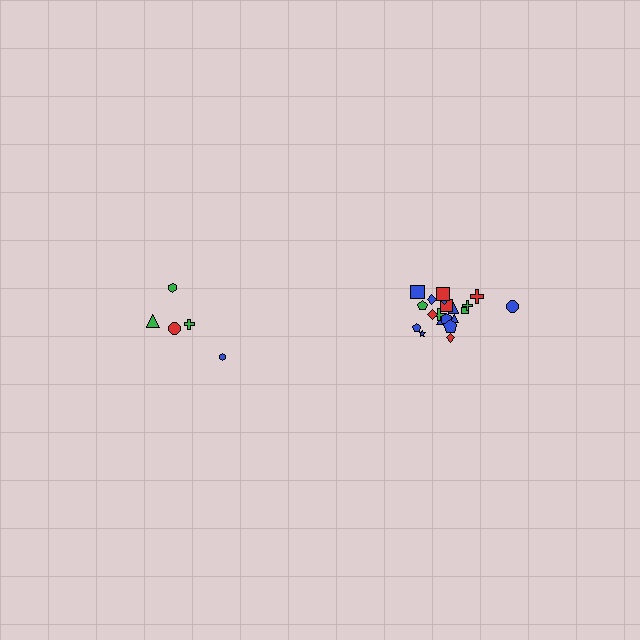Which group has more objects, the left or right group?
The right group.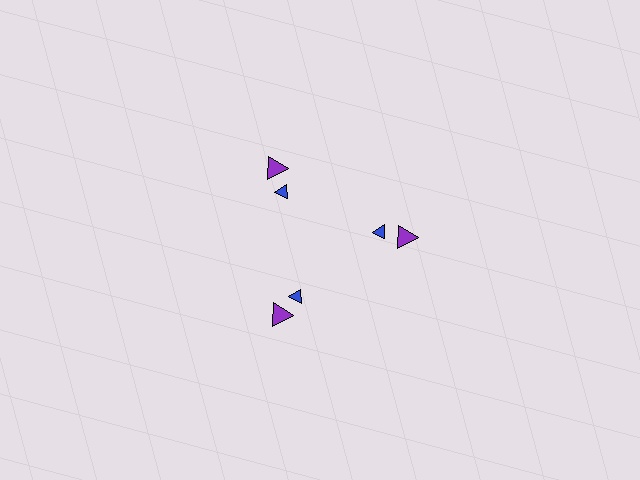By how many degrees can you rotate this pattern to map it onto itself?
The pattern maps onto itself every 120 degrees of rotation.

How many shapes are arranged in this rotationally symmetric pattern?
There are 6 shapes, arranged in 3 groups of 2.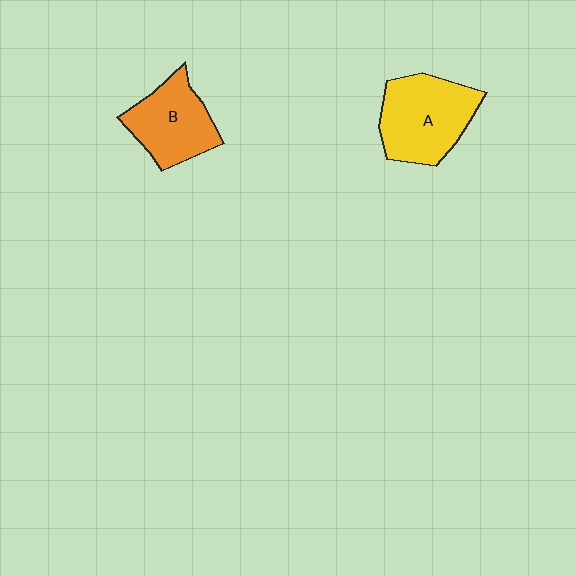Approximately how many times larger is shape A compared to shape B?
Approximately 1.2 times.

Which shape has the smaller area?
Shape B (orange).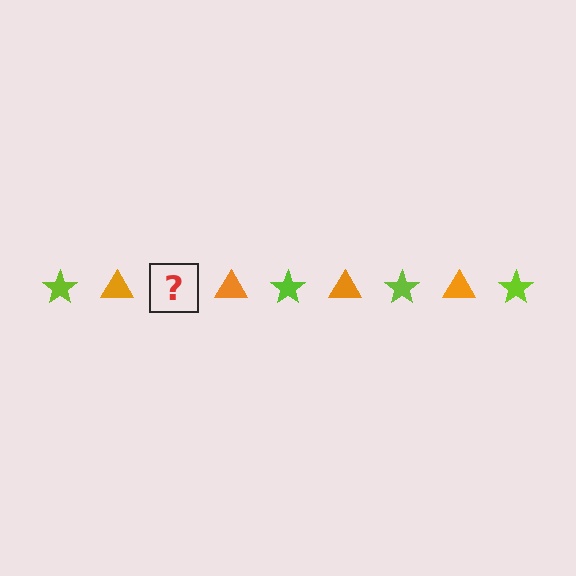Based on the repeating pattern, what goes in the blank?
The blank should be a lime star.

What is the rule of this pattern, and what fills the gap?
The rule is that the pattern alternates between lime star and orange triangle. The gap should be filled with a lime star.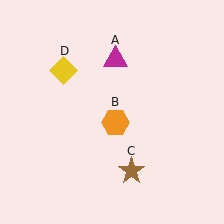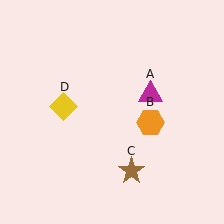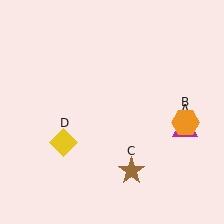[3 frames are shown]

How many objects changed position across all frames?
3 objects changed position: magenta triangle (object A), orange hexagon (object B), yellow diamond (object D).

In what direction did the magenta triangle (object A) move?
The magenta triangle (object A) moved down and to the right.